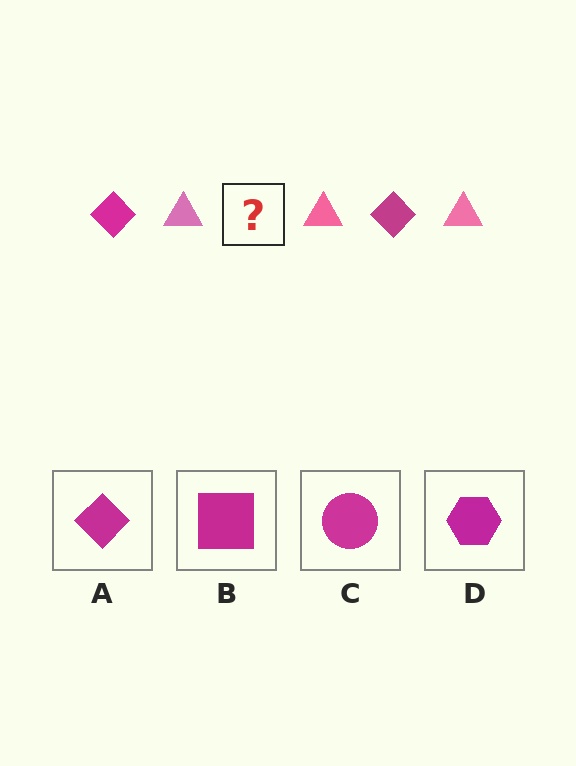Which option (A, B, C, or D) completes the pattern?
A.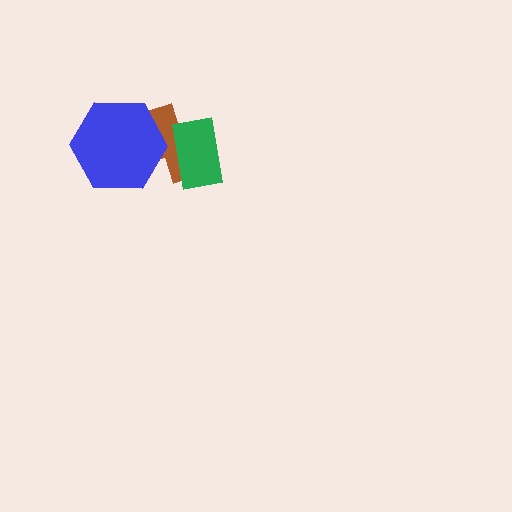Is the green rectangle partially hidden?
No, no other shape covers it.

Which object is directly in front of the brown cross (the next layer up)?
The green rectangle is directly in front of the brown cross.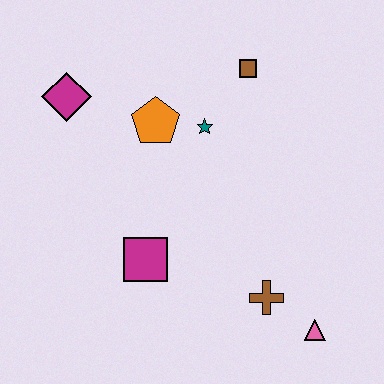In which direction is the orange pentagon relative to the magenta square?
The orange pentagon is above the magenta square.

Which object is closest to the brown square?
The teal star is closest to the brown square.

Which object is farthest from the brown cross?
The magenta diamond is farthest from the brown cross.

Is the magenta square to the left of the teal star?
Yes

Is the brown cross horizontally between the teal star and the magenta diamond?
No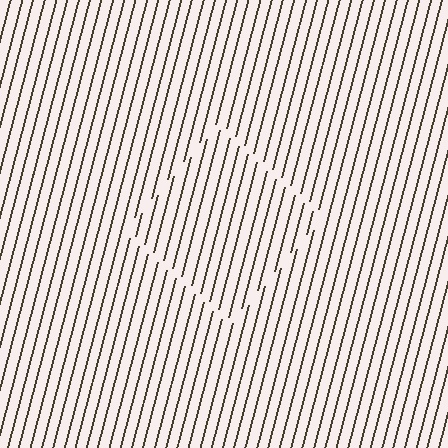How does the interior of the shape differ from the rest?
The interior of the shape contains the same grating, shifted by half a period — the contour is defined by the phase discontinuity where line-ends from the inner and outer gratings abut.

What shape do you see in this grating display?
An illusory square. The interior of the shape contains the same grating, shifted by half a period — the contour is defined by the phase discontinuity where line-ends from the inner and outer gratings abut.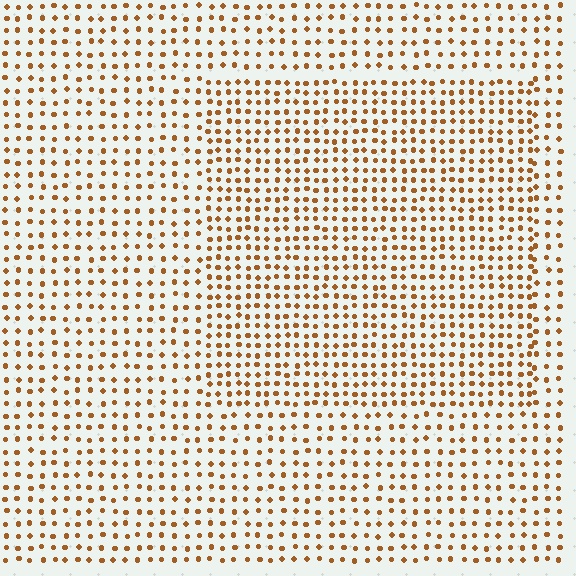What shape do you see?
I see a rectangle.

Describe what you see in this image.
The image contains small brown elements arranged at two different densities. A rectangle-shaped region is visible where the elements are more densely packed than the surrounding area.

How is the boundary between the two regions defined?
The boundary is defined by a change in element density (approximately 1.5x ratio). All elements are the same color, size, and shape.